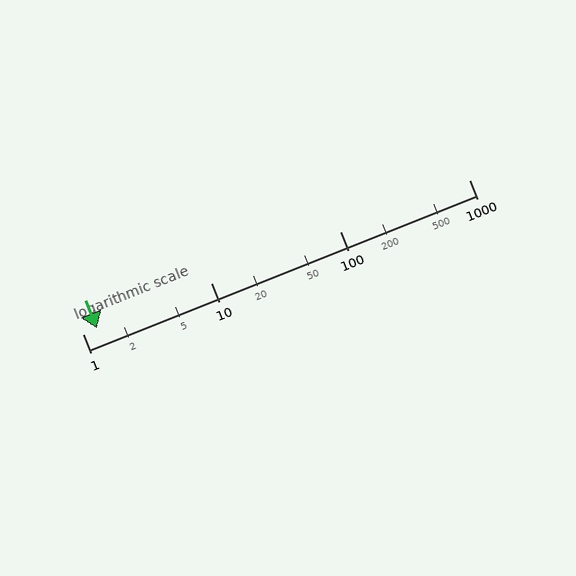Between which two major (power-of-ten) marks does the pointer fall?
The pointer is between 1 and 10.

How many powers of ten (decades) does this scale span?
The scale spans 3 decades, from 1 to 1000.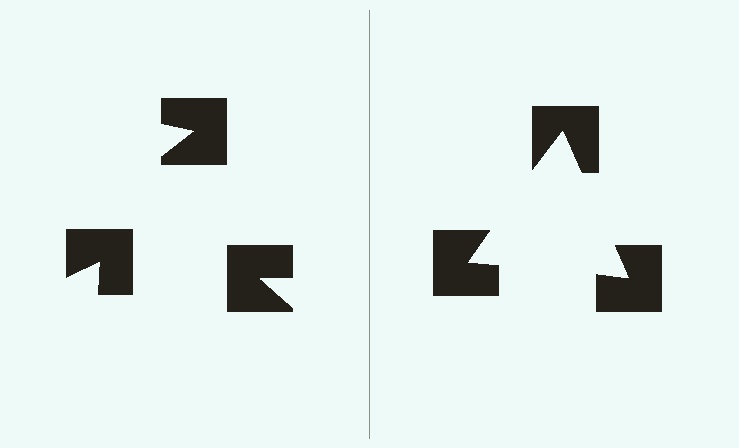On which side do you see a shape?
An illusory triangle appears on the right side. On the left side the wedge cuts are rotated, so no coherent shape forms.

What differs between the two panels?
The notched squares are positioned identically on both sides; only the wedge orientations differ. On the right they align to a triangle; on the left they are misaligned.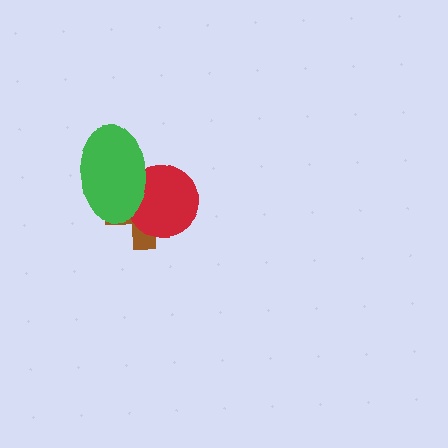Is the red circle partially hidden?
Yes, it is partially covered by another shape.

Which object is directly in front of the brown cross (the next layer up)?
The red circle is directly in front of the brown cross.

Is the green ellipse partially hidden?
No, no other shape covers it.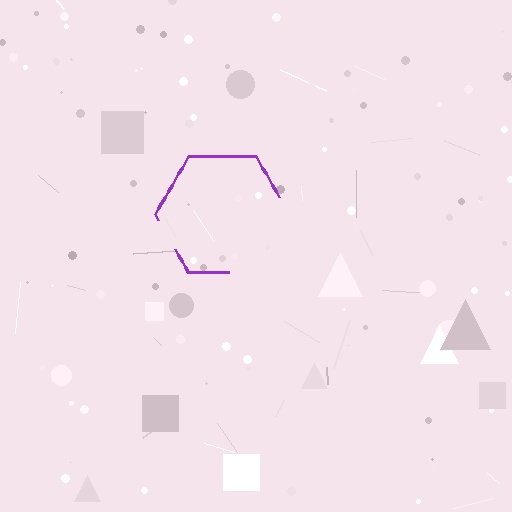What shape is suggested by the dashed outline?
The dashed outline suggests a hexagon.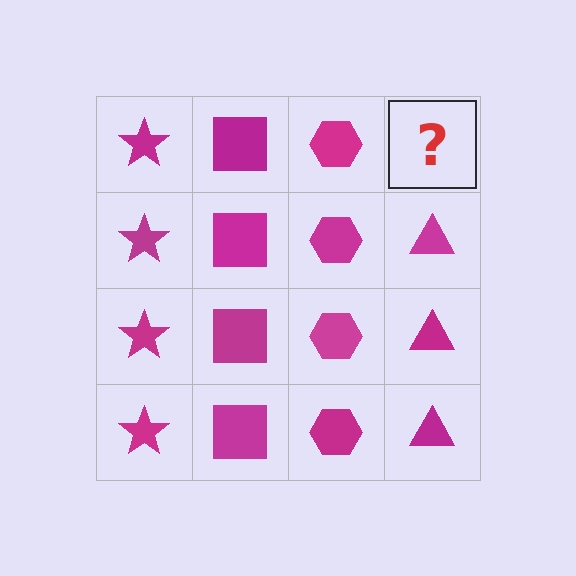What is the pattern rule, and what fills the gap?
The rule is that each column has a consistent shape. The gap should be filled with a magenta triangle.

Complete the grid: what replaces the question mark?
The question mark should be replaced with a magenta triangle.